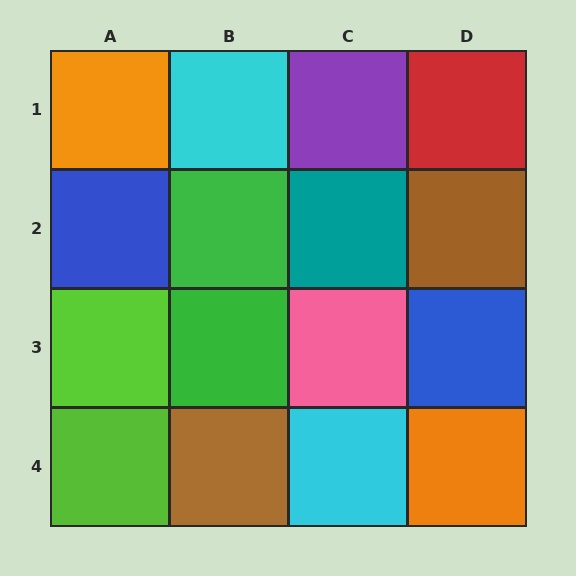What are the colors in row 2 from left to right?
Blue, green, teal, brown.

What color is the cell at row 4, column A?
Lime.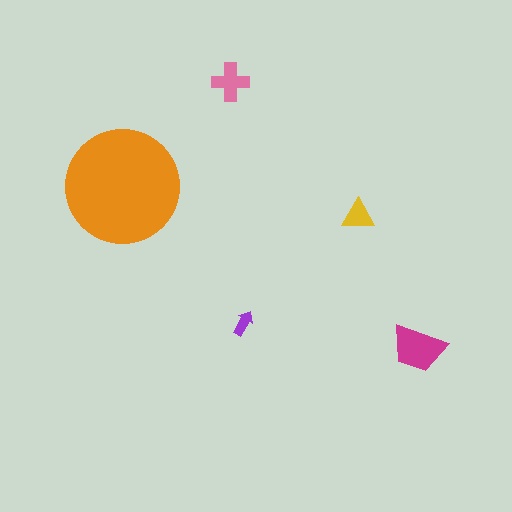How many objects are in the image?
There are 5 objects in the image.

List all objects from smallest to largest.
The purple arrow, the yellow triangle, the pink cross, the magenta trapezoid, the orange circle.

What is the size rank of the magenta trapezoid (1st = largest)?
2nd.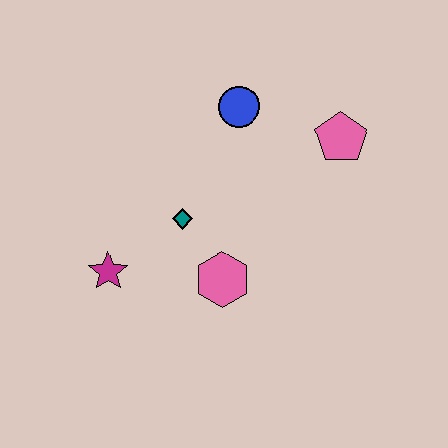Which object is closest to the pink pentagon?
The blue circle is closest to the pink pentagon.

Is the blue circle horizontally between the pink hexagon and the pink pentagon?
Yes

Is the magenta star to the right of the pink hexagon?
No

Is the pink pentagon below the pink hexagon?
No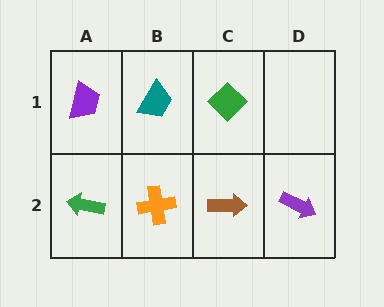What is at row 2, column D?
A purple arrow.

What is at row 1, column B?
A teal trapezoid.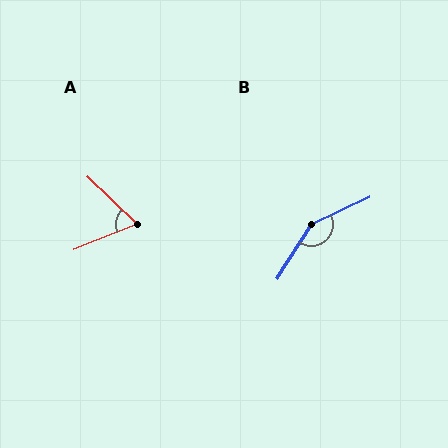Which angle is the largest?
B, at approximately 148 degrees.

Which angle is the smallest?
A, at approximately 65 degrees.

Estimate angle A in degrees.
Approximately 65 degrees.